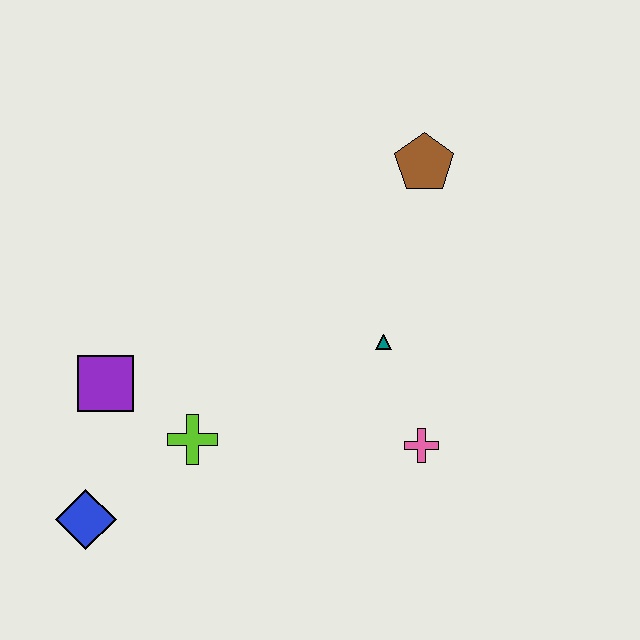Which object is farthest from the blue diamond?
The brown pentagon is farthest from the blue diamond.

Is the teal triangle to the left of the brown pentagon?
Yes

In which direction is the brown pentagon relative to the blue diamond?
The brown pentagon is above the blue diamond.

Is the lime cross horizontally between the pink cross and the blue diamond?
Yes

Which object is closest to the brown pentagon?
The teal triangle is closest to the brown pentagon.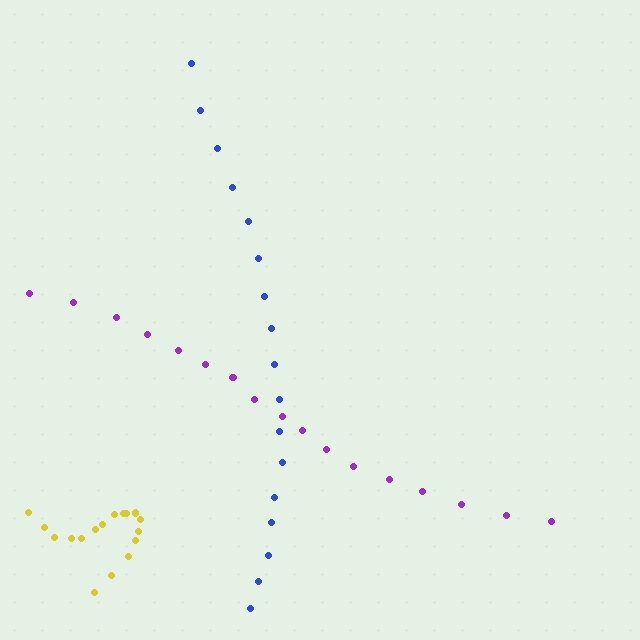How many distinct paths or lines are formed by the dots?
There are 3 distinct paths.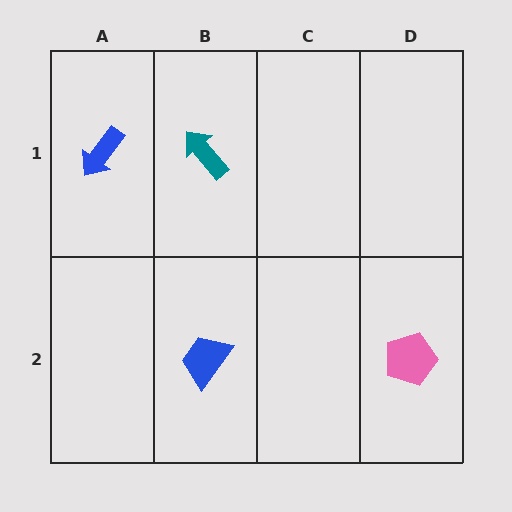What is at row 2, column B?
A blue trapezoid.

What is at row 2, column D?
A pink pentagon.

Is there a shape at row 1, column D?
No, that cell is empty.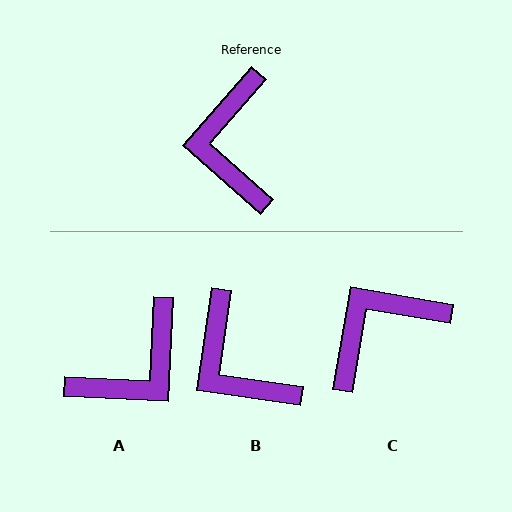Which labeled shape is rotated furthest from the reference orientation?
A, about 129 degrees away.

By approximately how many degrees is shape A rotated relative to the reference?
Approximately 129 degrees counter-clockwise.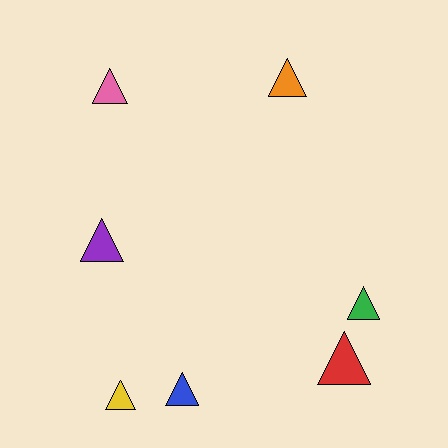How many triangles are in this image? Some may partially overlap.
There are 7 triangles.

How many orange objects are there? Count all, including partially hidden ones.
There is 1 orange object.